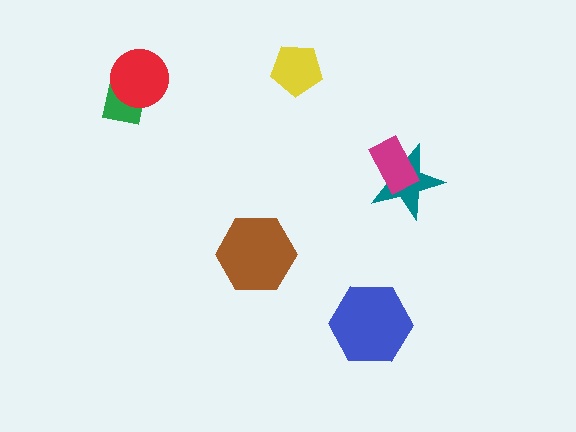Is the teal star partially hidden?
Yes, it is partially covered by another shape.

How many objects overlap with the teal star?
1 object overlaps with the teal star.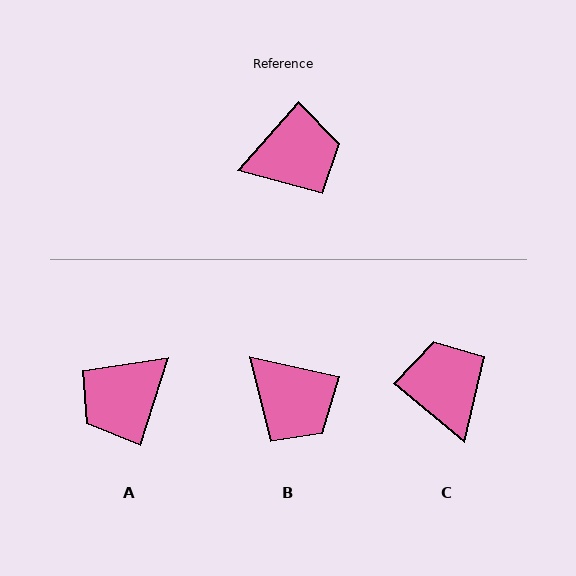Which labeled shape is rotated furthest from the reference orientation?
A, about 156 degrees away.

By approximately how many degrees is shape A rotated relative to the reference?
Approximately 156 degrees clockwise.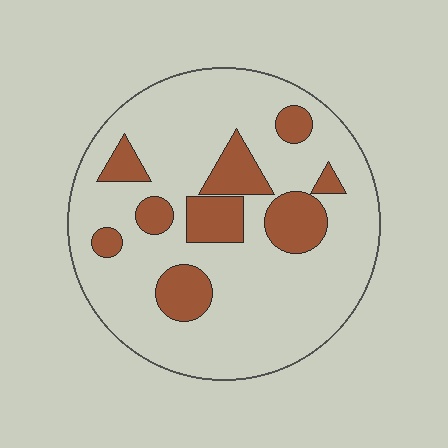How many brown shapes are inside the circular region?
9.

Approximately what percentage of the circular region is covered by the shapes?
Approximately 20%.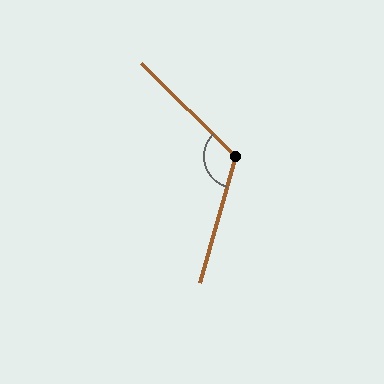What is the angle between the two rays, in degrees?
Approximately 119 degrees.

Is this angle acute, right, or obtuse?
It is obtuse.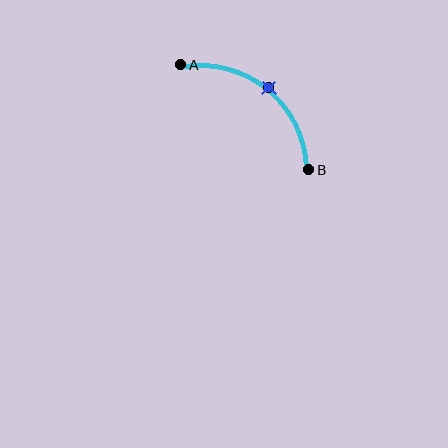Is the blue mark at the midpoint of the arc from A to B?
Yes. The blue mark lies on the arc at equal arc-length from both A and B — it is the arc midpoint.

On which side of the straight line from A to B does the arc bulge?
The arc bulges above and to the right of the straight line connecting A and B.